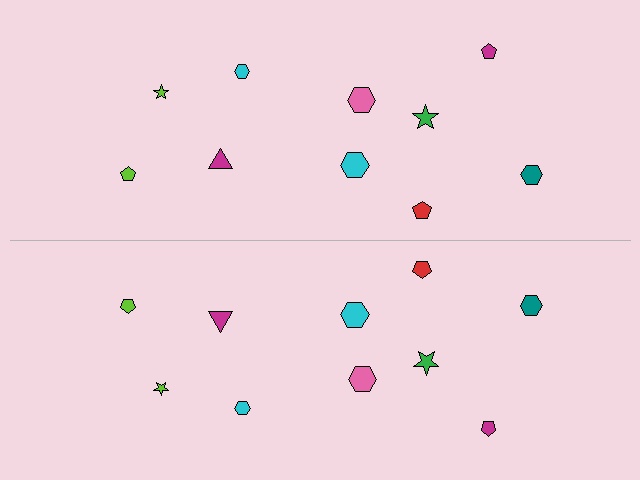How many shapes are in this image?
There are 20 shapes in this image.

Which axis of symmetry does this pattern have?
The pattern has a horizontal axis of symmetry running through the center of the image.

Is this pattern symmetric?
Yes, this pattern has bilateral (reflection) symmetry.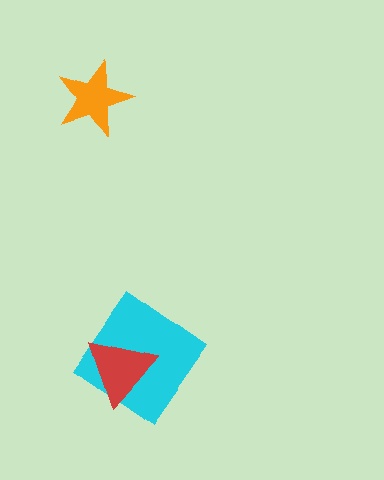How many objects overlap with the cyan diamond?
1 object overlaps with the cyan diamond.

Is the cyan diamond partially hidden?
Yes, it is partially covered by another shape.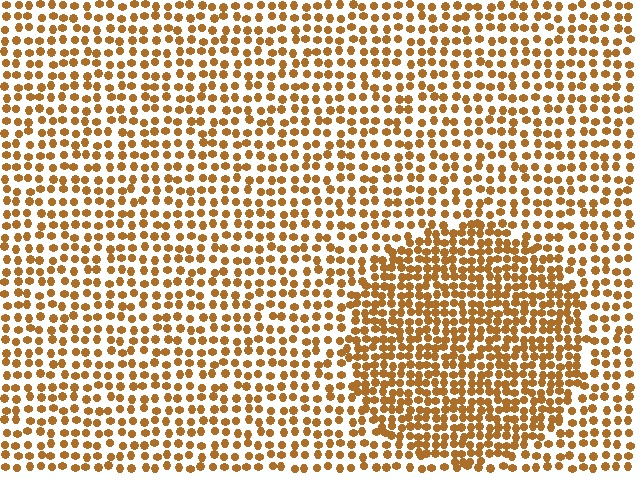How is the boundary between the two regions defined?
The boundary is defined by a change in element density (approximately 1.7x ratio). All elements are the same color, size, and shape.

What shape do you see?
I see a circle.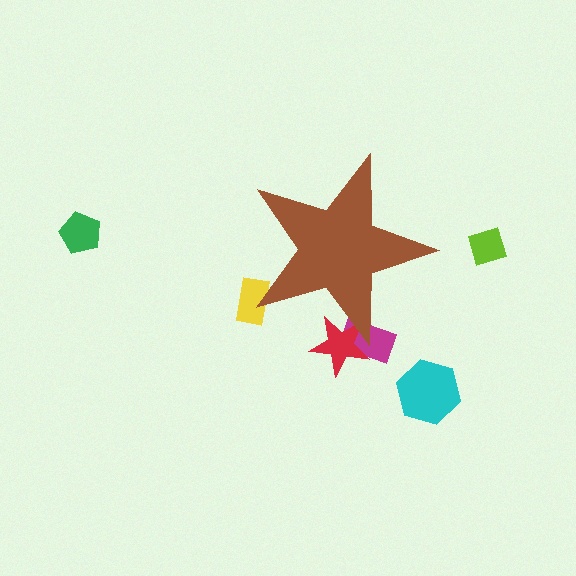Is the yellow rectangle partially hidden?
Yes, the yellow rectangle is partially hidden behind the brown star.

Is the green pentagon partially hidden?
No, the green pentagon is fully visible.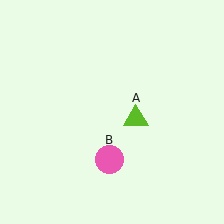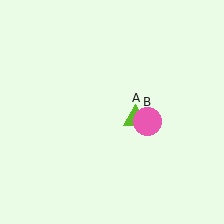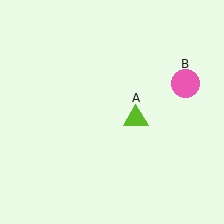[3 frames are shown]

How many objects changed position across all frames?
1 object changed position: pink circle (object B).